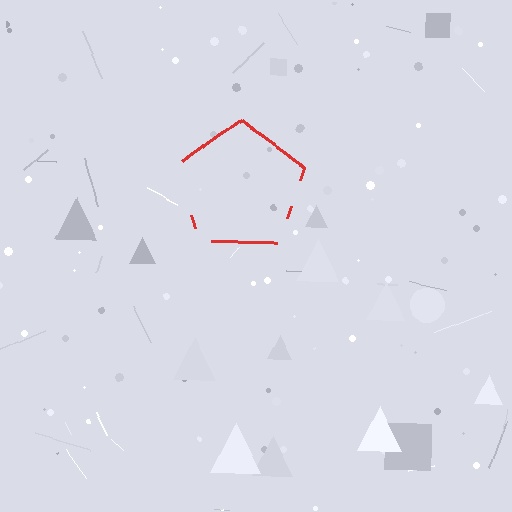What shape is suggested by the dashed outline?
The dashed outline suggests a pentagon.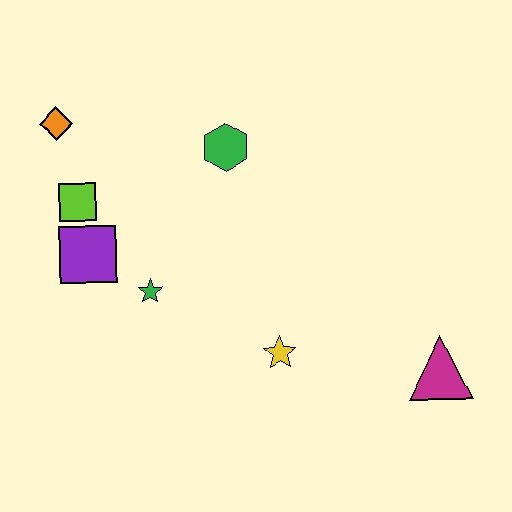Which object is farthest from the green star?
The magenta triangle is farthest from the green star.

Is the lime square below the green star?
No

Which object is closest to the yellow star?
The green star is closest to the yellow star.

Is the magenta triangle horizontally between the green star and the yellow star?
No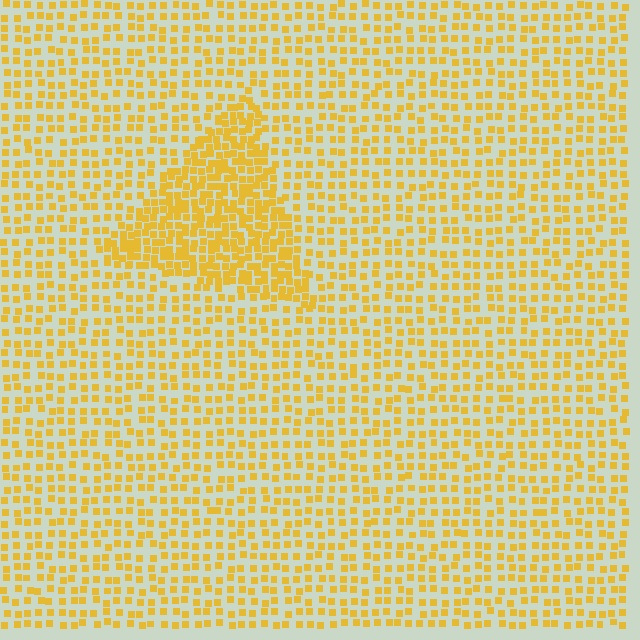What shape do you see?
I see a triangle.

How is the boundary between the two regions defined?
The boundary is defined by a change in element density (approximately 2.0x ratio). All elements are the same color, size, and shape.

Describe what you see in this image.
The image contains small yellow elements arranged at two different densities. A triangle-shaped region is visible where the elements are more densely packed than the surrounding area.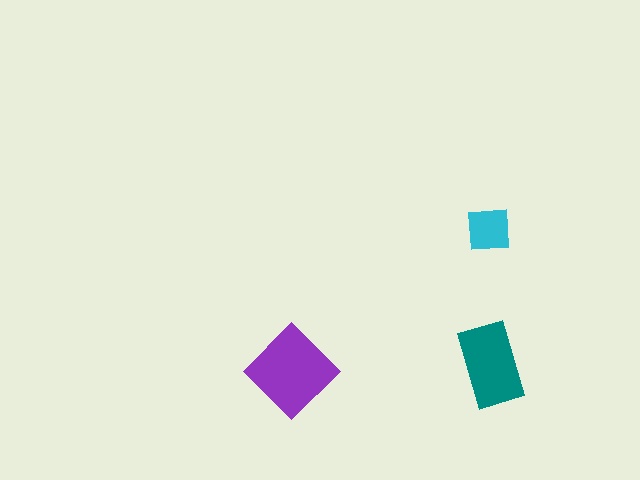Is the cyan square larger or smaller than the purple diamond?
Smaller.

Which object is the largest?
The purple diamond.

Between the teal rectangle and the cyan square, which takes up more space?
The teal rectangle.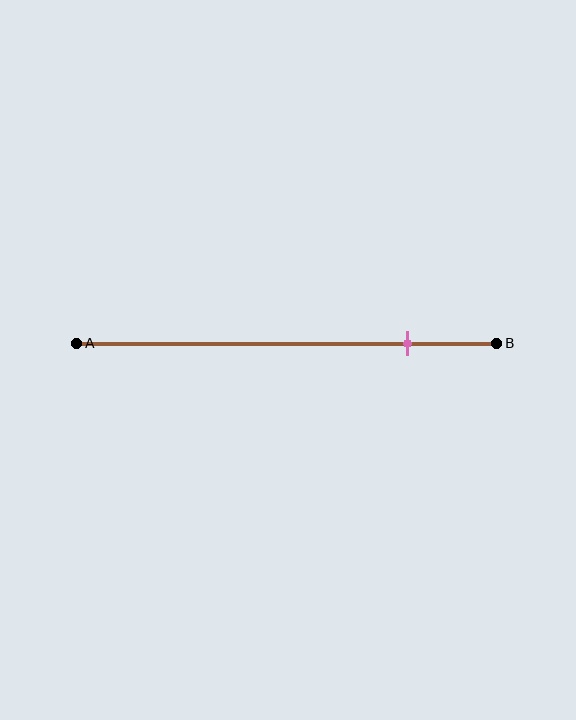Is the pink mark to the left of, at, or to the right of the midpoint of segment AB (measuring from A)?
The pink mark is to the right of the midpoint of segment AB.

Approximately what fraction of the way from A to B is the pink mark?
The pink mark is approximately 80% of the way from A to B.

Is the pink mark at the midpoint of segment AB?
No, the mark is at about 80% from A, not at the 50% midpoint.